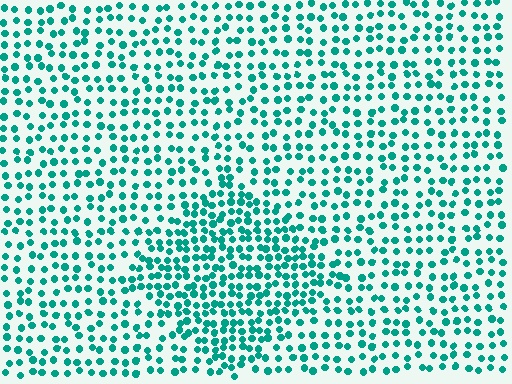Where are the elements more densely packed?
The elements are more densely packed inside the diamond boundary.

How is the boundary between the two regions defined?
The boundary is defined by a change in element density (approximately 1.7x ratio). All elements are the same color, size, and shape.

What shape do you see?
I see a diamond.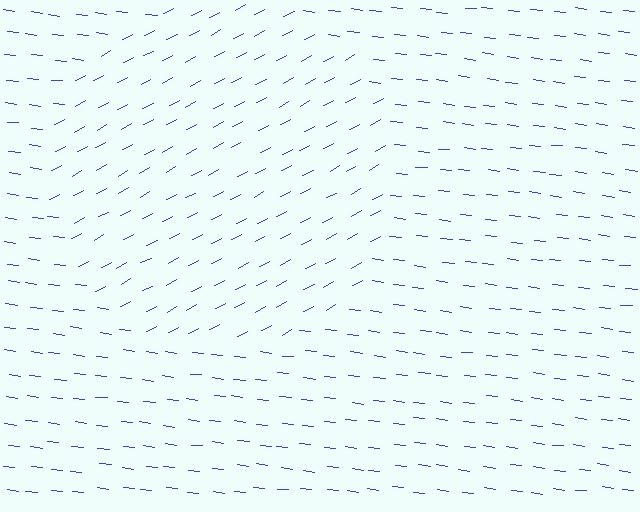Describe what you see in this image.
The image is filled with small blue line segments. A circle region in the image has lines oriented differently from the surrounding lines, creating a visible texture boundary.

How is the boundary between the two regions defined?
The boundary is defined purely by a change in line orientation (approximately 35 degrees difference). All lines are the same color and thickness.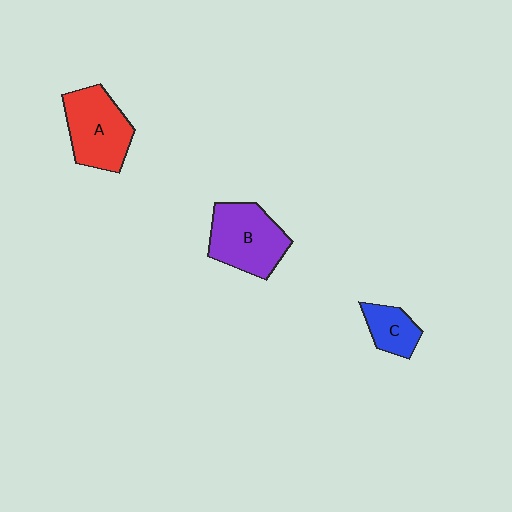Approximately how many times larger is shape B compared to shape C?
Approximately 2.1 times.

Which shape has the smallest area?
Shape C (blue).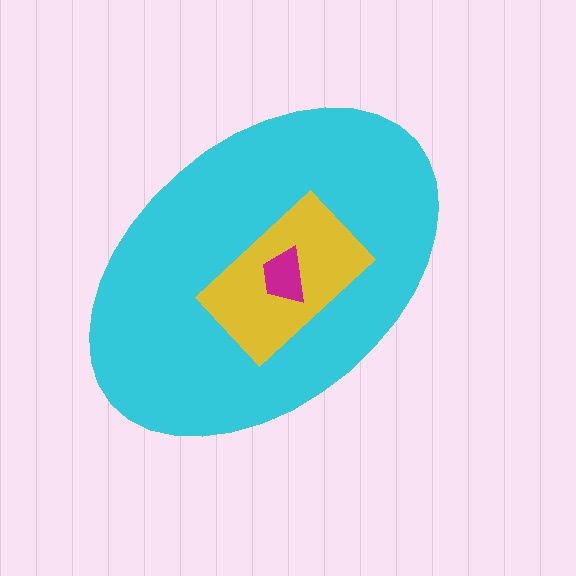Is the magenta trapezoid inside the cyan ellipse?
Yes.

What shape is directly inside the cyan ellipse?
The yellow rectangle.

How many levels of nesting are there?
3.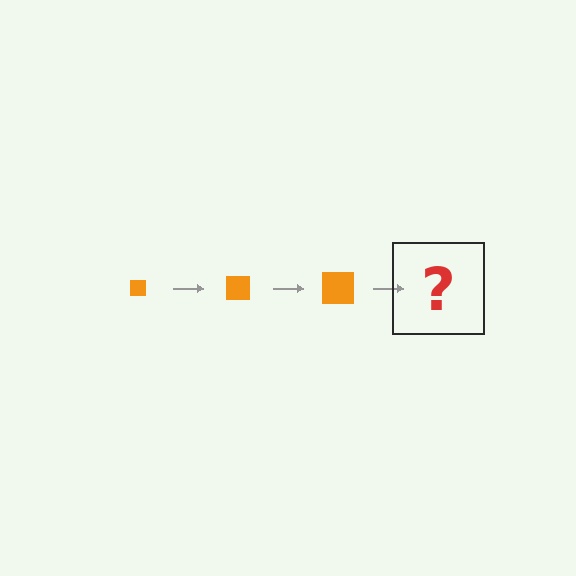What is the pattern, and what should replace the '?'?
The pattern is that the square gets progressively larger each step. The '?' should be an orange square, larger than the previous one.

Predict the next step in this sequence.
The next step is an orange square, larger than the previous one.